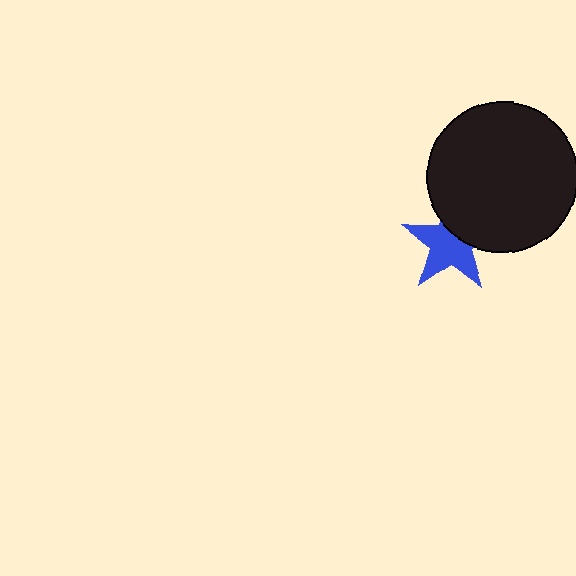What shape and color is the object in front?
The object in front is a black circle.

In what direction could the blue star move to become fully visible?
The blue star could move down. That would shift it out from behind the black circle entirely.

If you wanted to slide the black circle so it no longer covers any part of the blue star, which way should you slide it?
Slide it up — that is the most direct way to separate the two shapes.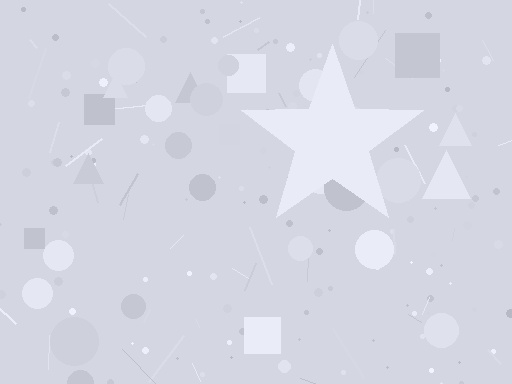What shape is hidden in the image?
A star is hidden in the image.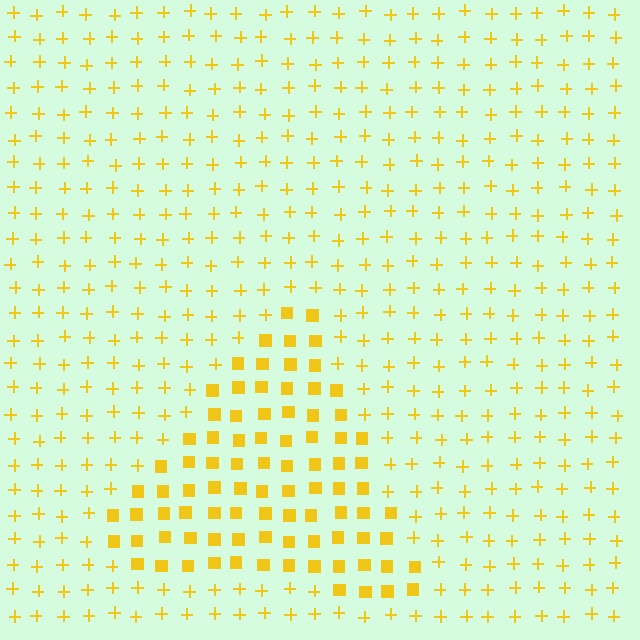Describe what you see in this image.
The image is filled with small yellow elements arranged in a uniform grid. A triangle-shaped region contains squares, while the surrounding area contains plus signs. The boundary is defined purely by the change in element shape.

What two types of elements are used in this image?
The image uses squares inside the triangle region and plus signs outside it.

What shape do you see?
I see a triangle.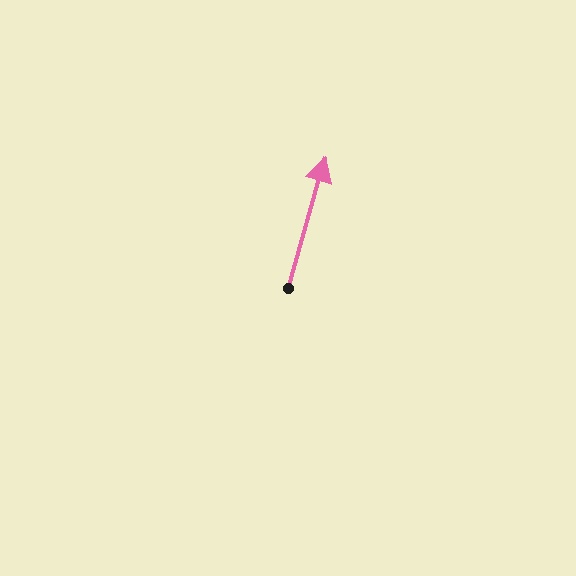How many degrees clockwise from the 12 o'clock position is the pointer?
Approximately 16 degrees.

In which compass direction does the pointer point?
North.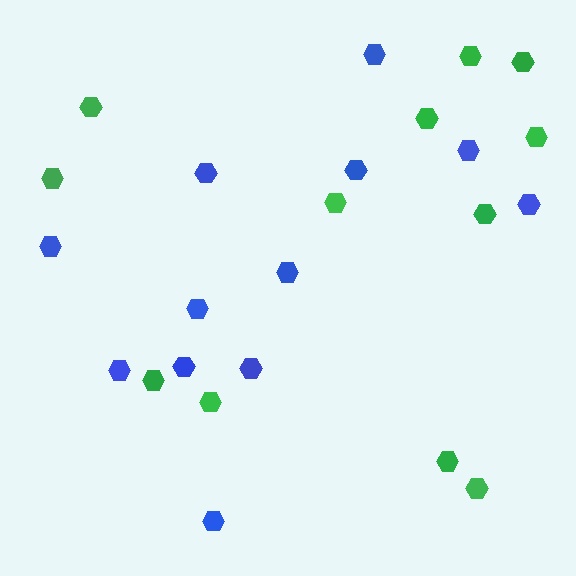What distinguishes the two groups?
There are 2 groups: one group of green hexagons (12) and one group of blue hexagons (12).